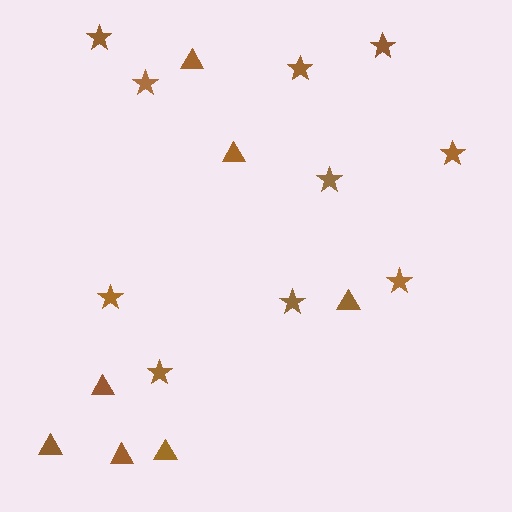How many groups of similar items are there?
There are 2 groups: one group of stars (10) and one group of triangles (7).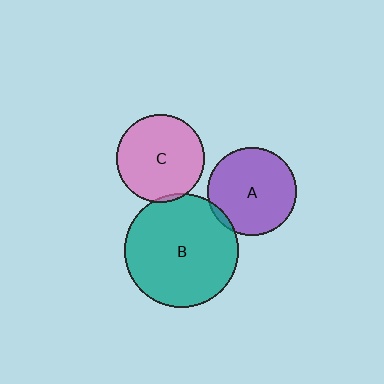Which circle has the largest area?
Circle B (teal).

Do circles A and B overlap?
Yes.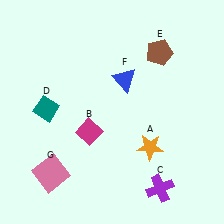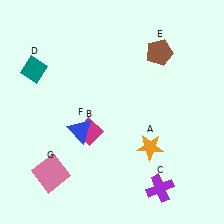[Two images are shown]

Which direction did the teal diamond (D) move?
The teal diamond (D) moved up.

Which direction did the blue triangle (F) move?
The blue triangle (F) moved down.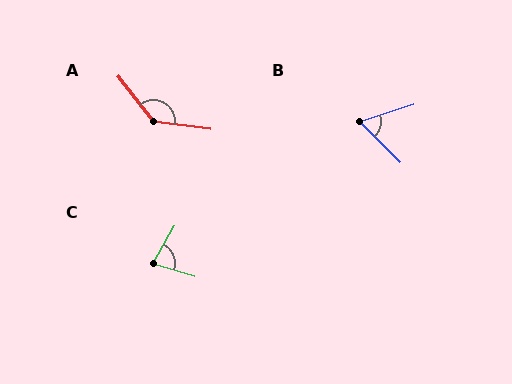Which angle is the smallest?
B, at approximately 63 degrees.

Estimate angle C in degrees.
Approximately 77 degrees.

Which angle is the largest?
A, at approximately 135 degrees.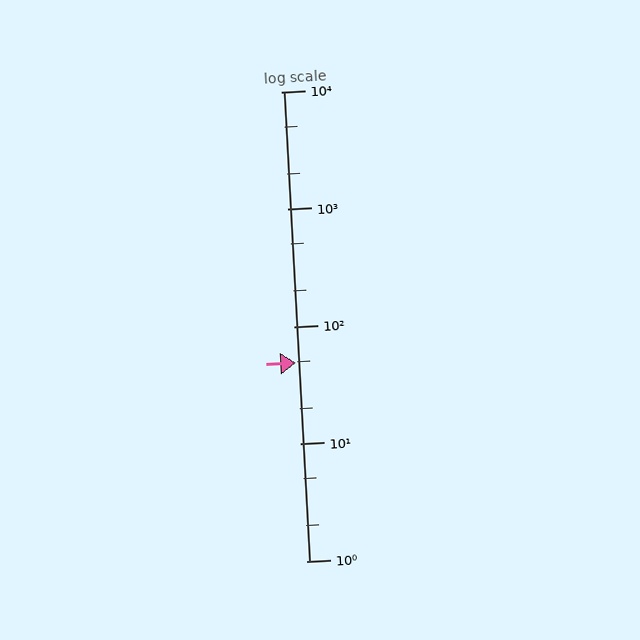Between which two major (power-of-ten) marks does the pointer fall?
The pointer is between 10 and 100.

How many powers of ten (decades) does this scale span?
The scale spans 4 decades, from 1 to 10000.